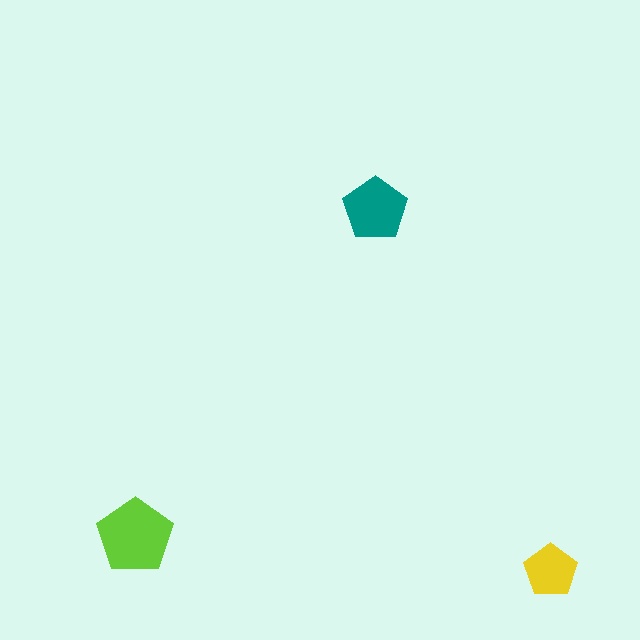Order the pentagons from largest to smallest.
the lime one, the teal one, the yellow one.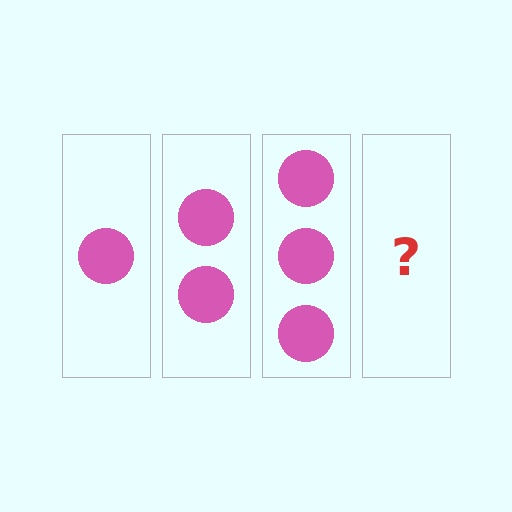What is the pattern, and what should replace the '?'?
The pattern is that each step adds one more circle. The '?' should be 4 circles.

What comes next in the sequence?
The next element should be 4 circles.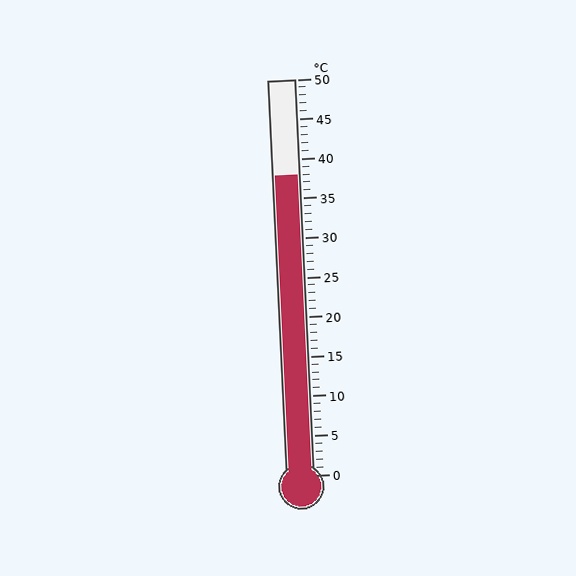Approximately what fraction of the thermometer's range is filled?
The thermometer is filled to approximately 75% of its range.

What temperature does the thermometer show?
The thermometer shows approximately 38°C.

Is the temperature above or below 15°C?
The temperature is above 15°C.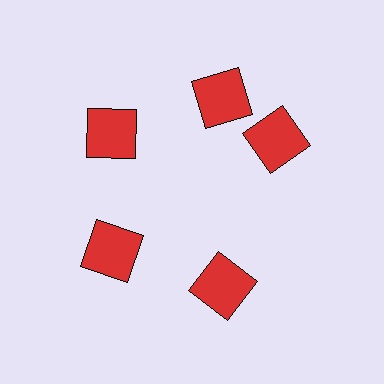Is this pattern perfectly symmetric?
No. The 5 red squares are arranged in a ring, but one element near the 3 o'clock position is rotated out of alignment along the ring, breaking the 5-fold rotational symmetry.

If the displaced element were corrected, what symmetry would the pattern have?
It would have 5-fold rotational symmetry — the pattern would map onto itself every 72 degrees.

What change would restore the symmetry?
The symmetry would be restored by rotating it back into even spacing with its neighbors so that all 5 squares sit at equal angles and equal distance from the center.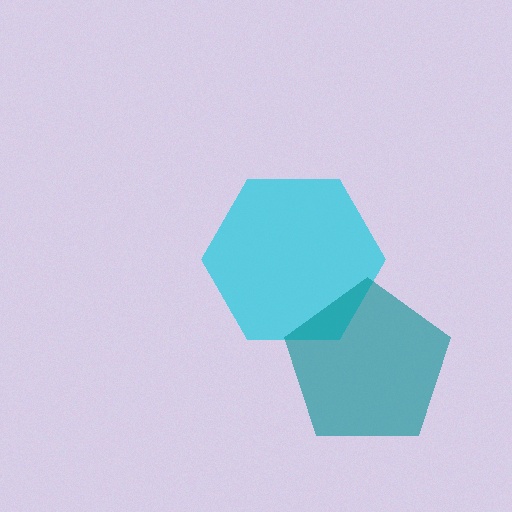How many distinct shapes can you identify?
There are 2 distinct shapes: a cyan hexagon, a teal pentagon.